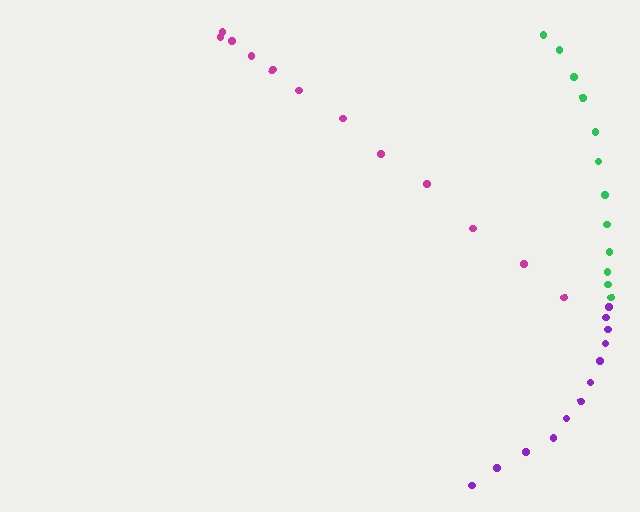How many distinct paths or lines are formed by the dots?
There are 3 distinct paths.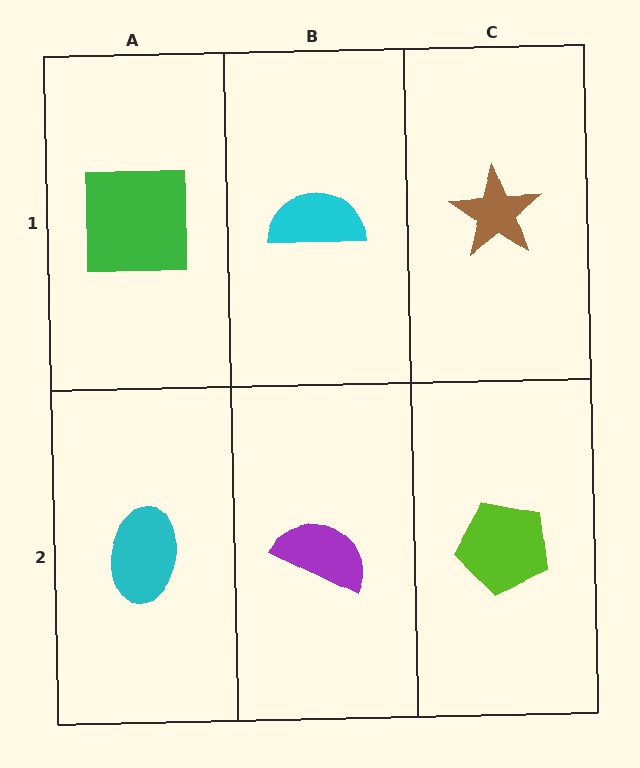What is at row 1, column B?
A cyan semicircle.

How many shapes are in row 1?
3 shapes.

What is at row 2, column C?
A lime pentagon.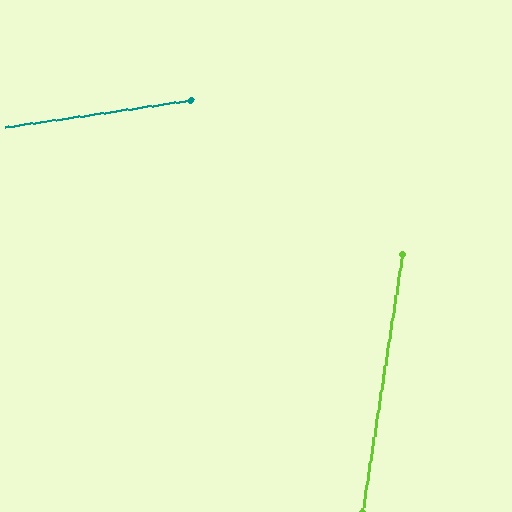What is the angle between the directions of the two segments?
Approximately 73 degrees.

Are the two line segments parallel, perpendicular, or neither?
Neither parallel nor perpendicular — they differ by about 73°.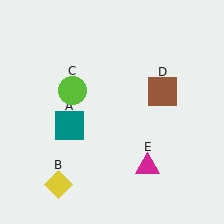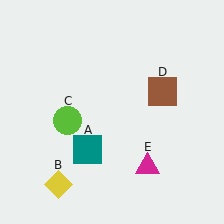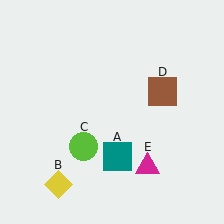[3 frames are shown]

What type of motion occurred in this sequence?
The teal square (object A), lime circle (object C) rotated counterclockwise around the center of the scene.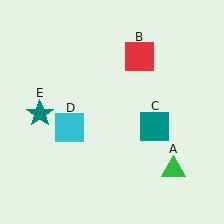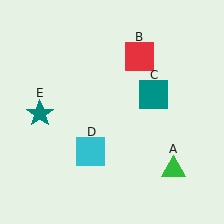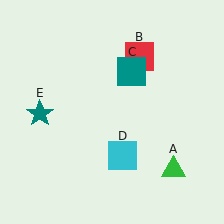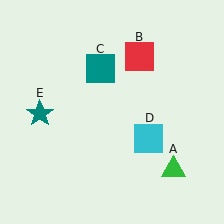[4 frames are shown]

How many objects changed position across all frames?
2 objects changed position: teal square (object C), cyan square (object D).